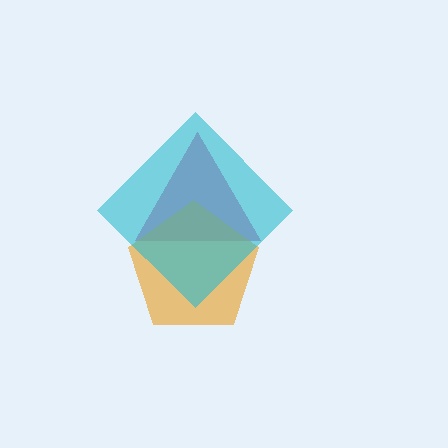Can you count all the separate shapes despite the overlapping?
Yes, there are 3 separate shapes.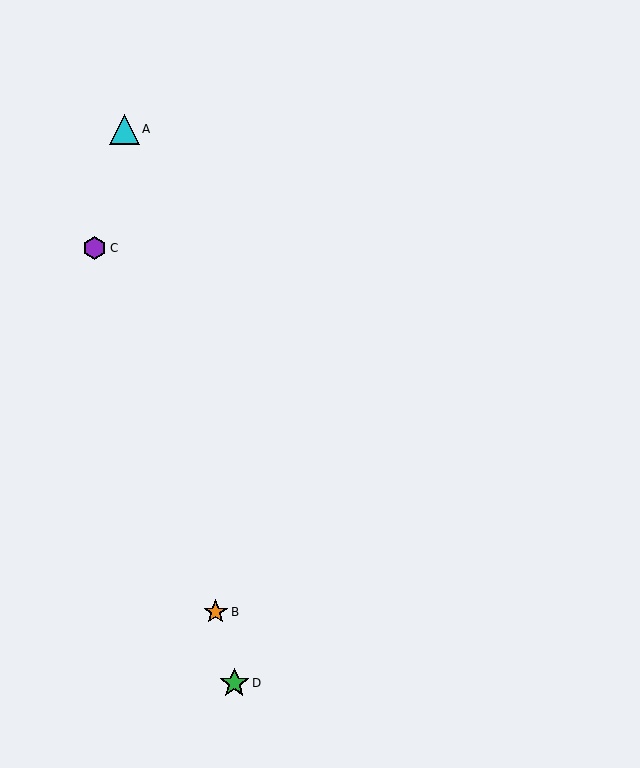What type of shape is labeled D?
Shape D is a green star.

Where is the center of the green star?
The center of the green star is at (234, 683).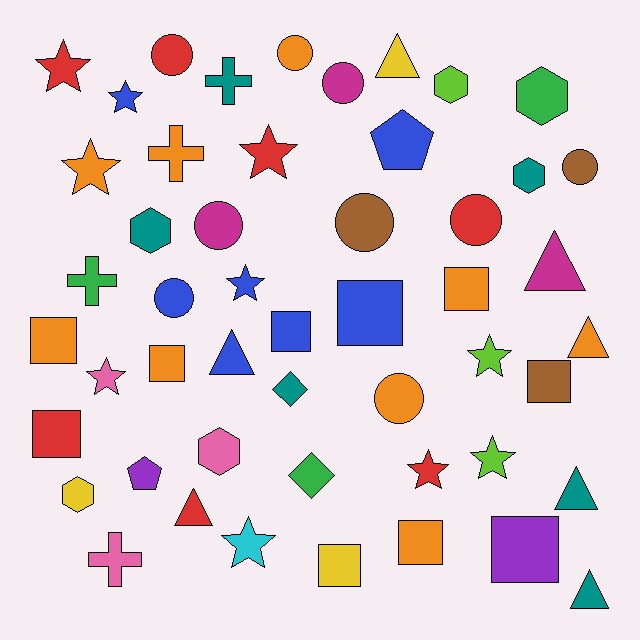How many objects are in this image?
There are 50 objects.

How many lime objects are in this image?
There are 3 lime objects.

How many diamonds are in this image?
There are 2 diamonds.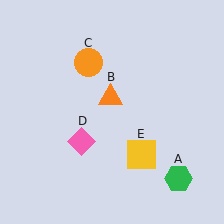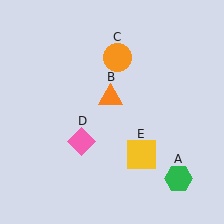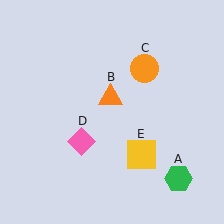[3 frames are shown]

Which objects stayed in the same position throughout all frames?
Green hexagon (object A) and orange triangle (object B) and pink diamond (object D) and yellow square (object E) remained stationary.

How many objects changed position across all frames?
1 object changed position: orange circle (object C).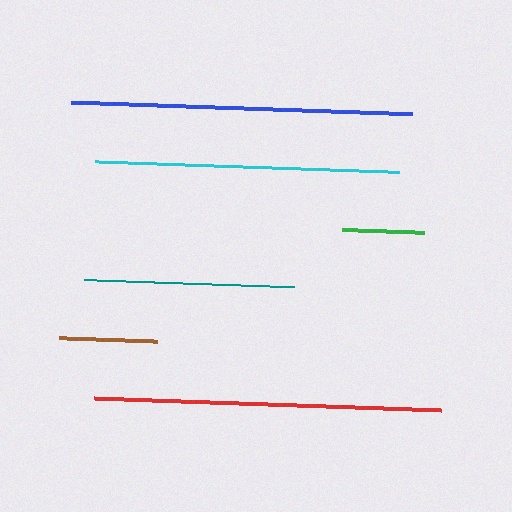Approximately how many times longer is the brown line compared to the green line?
The brown line is approximately 1.2 times the length of the green line.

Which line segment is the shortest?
The green line is the shortest at approximately 82 pixels.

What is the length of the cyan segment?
The cyan segment is approximately 304 pixels long.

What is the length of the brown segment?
The brown segment is approximately 98 pixels long.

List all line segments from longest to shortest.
From longest to shortest: red, blue, cyan, teal, brown, green.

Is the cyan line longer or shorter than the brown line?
The cyan line is longer than the brown line.